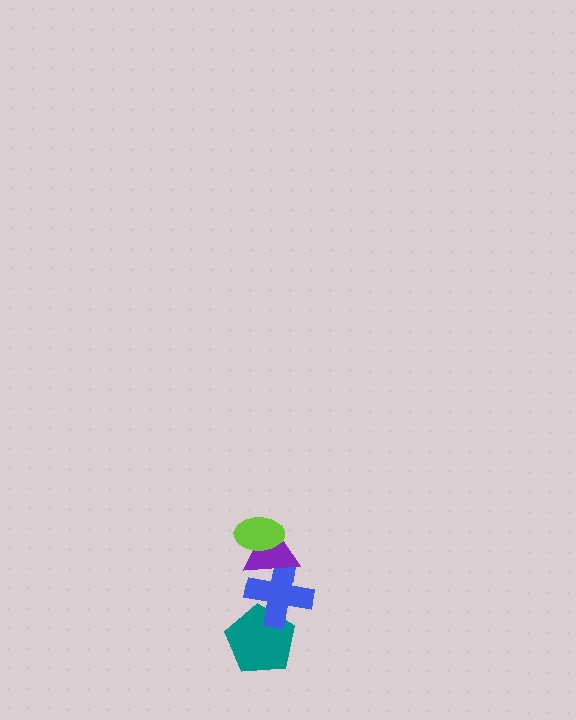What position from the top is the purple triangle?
The purple triangle is 2nd from the top.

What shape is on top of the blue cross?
The purple triangle is on top of the blue cross.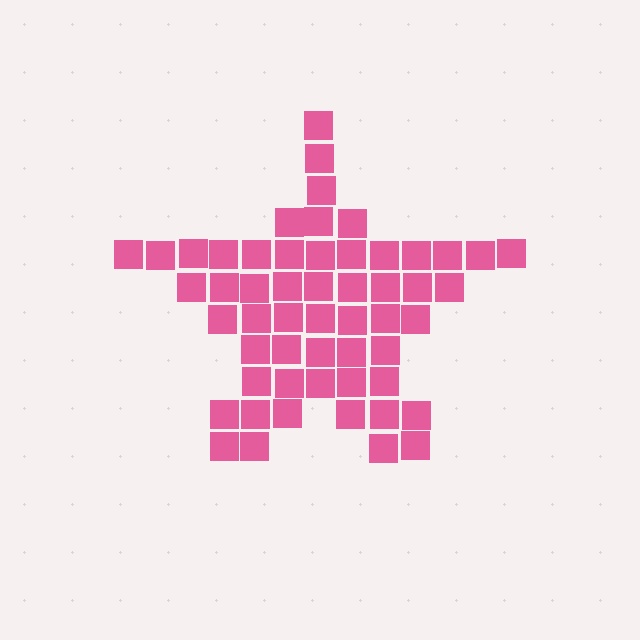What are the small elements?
The small elements are squares.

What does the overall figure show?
The overall figure shows a star.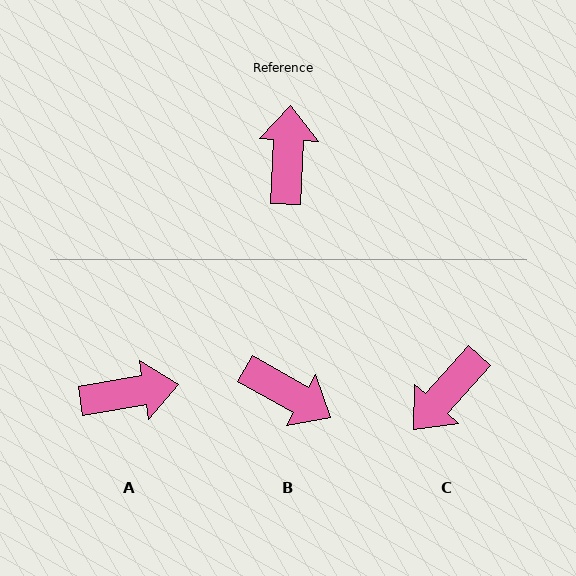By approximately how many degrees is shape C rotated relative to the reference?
Approximately 141 degrees counter-clockwise.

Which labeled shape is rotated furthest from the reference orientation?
C, about 141 degrees away.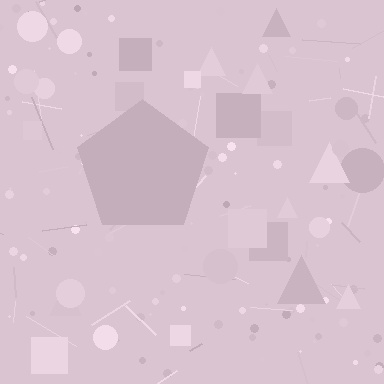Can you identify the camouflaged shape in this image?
The camouflaged shape is a pentagon.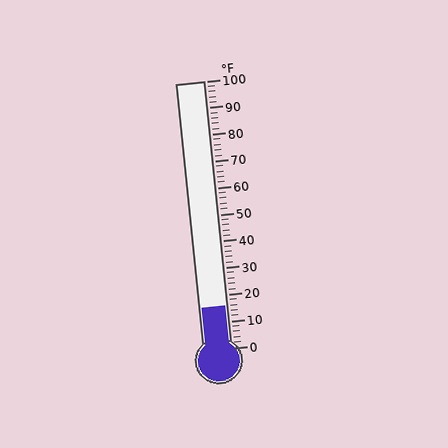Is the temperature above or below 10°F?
The temperature is above 10°F.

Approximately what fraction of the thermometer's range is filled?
The thermometer is filled to approximately 15% of its range.